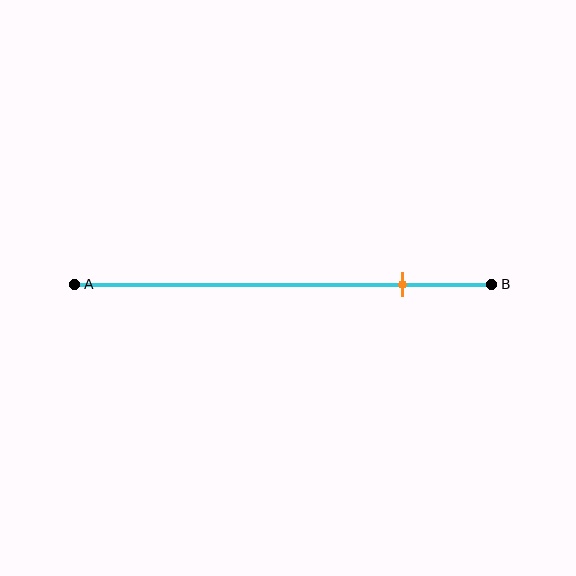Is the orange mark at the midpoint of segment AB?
No, the mark is at about 80% from A, not at the 50% midpoint.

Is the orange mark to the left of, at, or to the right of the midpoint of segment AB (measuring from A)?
The orange mark is to the right of the midpoint of segment AB.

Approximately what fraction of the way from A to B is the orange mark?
The orange mark is approximately 80% of the way from A to B.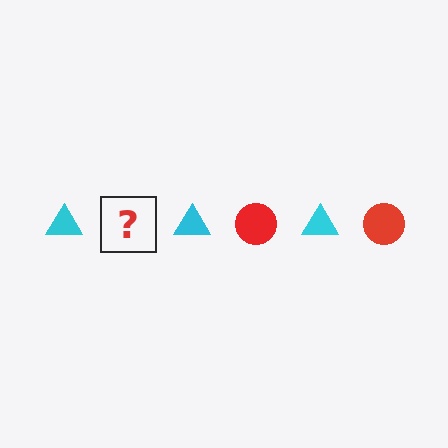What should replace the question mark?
The question mark should be replaced with a red circle.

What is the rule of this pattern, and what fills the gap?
The rule is that the pattern alternates between cyan triangle and red circle. The gap should be filled with a red circle.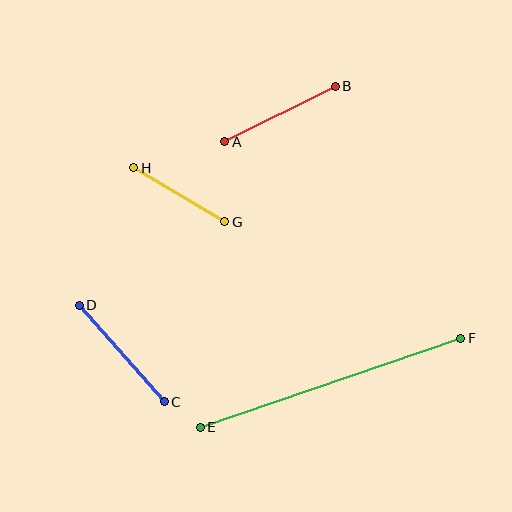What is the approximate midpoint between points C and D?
The midpoint is at approximately (122, 354) pixels.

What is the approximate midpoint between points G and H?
The midpoint is at approximately (179, 195) pixels.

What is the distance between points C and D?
The distance is approximately 128 pixels.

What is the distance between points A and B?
The distance is approximately 124 pixels.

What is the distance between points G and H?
The distance is approximately 106 pixels.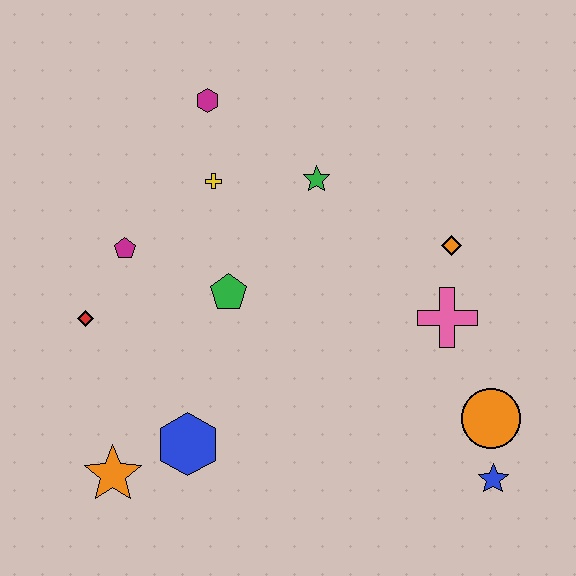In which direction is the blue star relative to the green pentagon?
The blue star is to the right of the green pentagon.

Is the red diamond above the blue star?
Yes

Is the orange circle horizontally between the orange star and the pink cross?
No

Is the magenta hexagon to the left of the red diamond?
No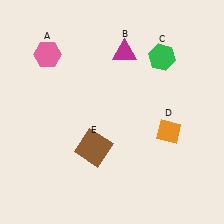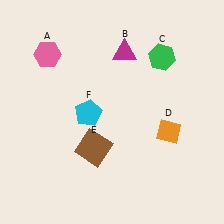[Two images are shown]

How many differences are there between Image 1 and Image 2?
There is 1 difference between the two images.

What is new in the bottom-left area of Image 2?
A cyan pentagon (F) was added in the bottom-left area of Image 2.